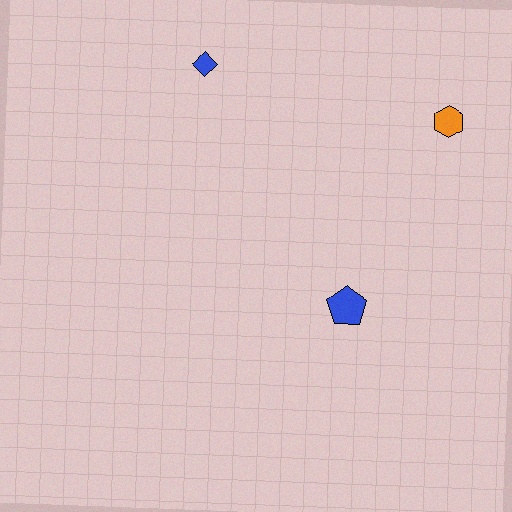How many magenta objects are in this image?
There are no magenta objects.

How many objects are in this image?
There are 3 objects.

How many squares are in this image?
There are no squares.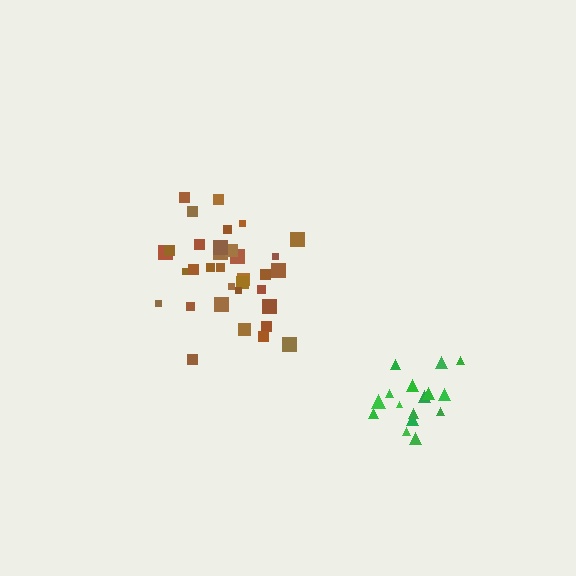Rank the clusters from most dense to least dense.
green, brown.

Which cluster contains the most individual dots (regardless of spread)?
Brown (34).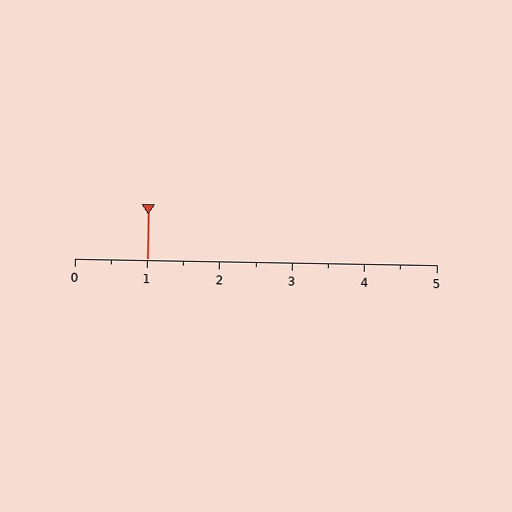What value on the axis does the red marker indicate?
The marker indicates approximately 1.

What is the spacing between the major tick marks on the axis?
The major ticks are spaced 1 apart.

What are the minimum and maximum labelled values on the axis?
The axis runs from 0 to 5.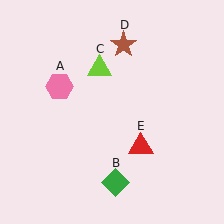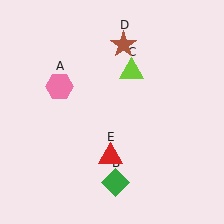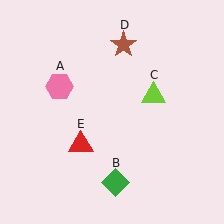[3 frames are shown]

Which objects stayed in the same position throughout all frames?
Pink hexagon (object A) and green diamond (object B) and brown star (object D) remained stationary.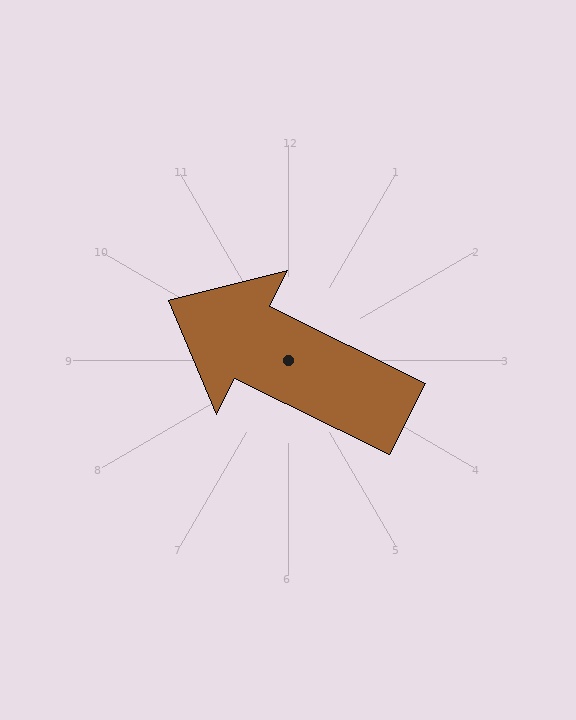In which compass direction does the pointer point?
Northwest.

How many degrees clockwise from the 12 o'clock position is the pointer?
Approximately 296 degrees.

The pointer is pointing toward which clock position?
Roughly 10 o'clock.